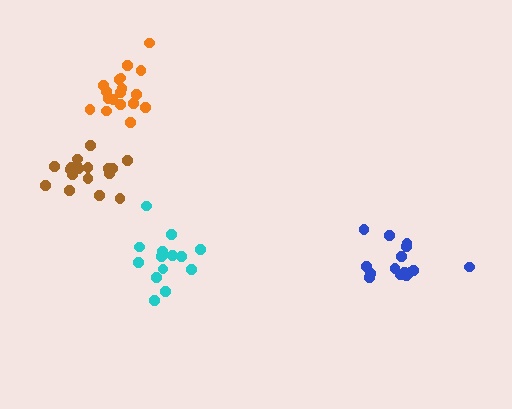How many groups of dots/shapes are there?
There are 4 groups.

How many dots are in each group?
Group 1: 18 dots, Group 2: 14 dots, Group 3: 15 dots, Group 4: 18 dots (65 total).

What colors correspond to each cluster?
The clusters are colored: orange, cyan, blue, brown.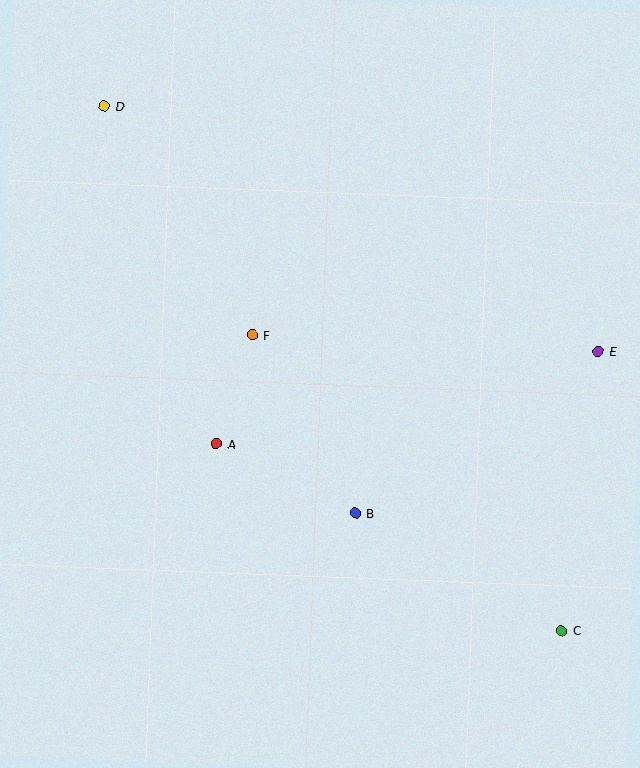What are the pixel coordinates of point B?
Point B is at (355, 513).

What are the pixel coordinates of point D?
Point D is at (104, 106).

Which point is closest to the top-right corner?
Point E is closest to the top-right corner.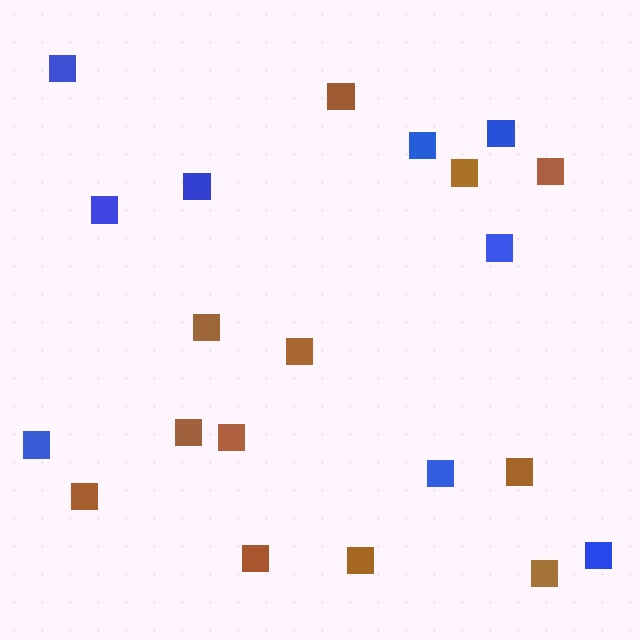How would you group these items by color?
There are 2 groups: one group of blue squares (9) and one group of brown squares (12).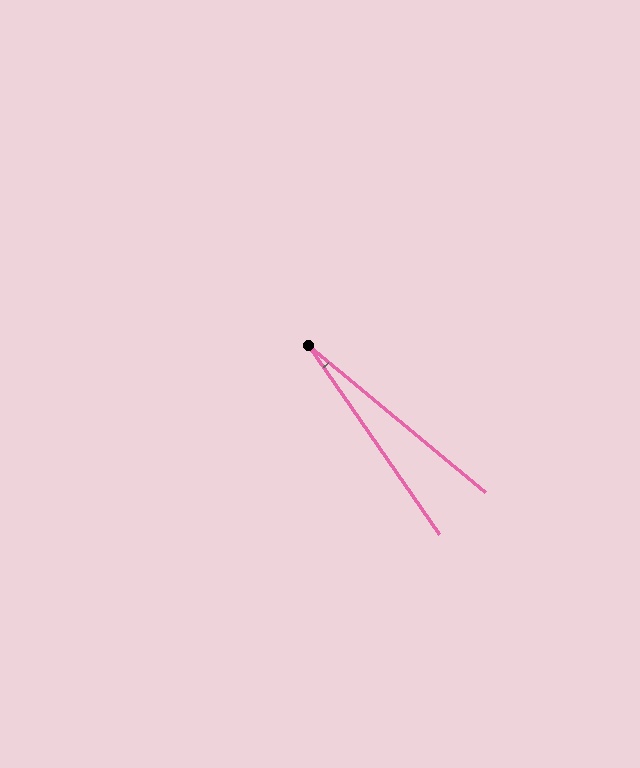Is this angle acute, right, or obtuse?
It is acute.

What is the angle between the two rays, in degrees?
Approximately 16 degrees.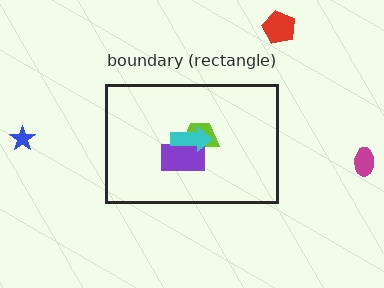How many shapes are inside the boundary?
3 inside, 3 outside.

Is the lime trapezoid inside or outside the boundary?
Inside.